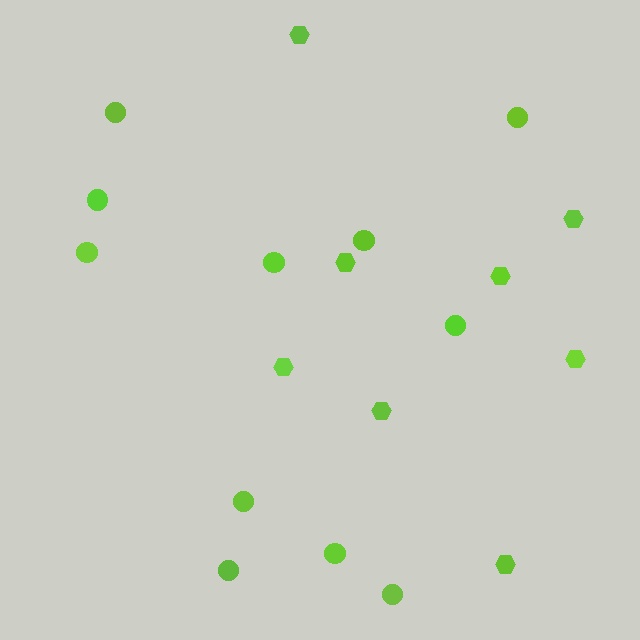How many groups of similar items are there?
There are 2 groups: one group of hexagons (8) and one group of circles (11).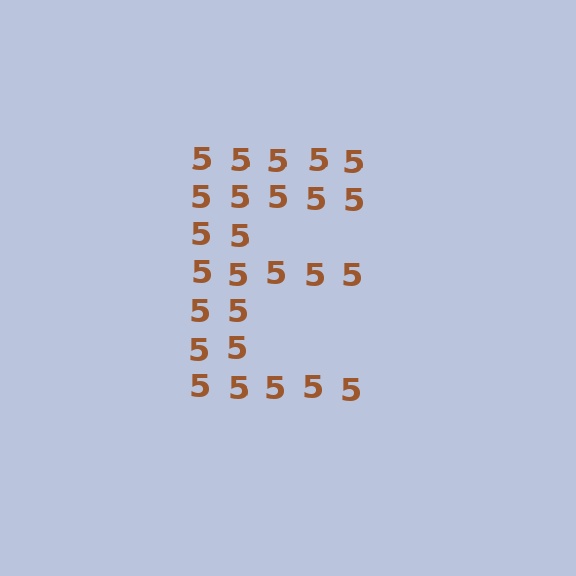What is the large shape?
The large shape is the letter E.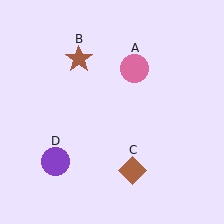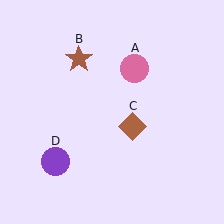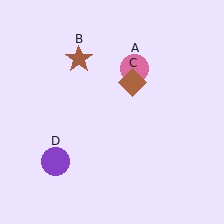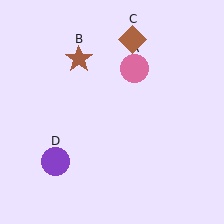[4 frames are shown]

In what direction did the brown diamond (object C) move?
The brown diamond (object C) moved up.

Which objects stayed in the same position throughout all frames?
Pink circle (object A) and brown star (object B) and purple circle (object D) remained stationary.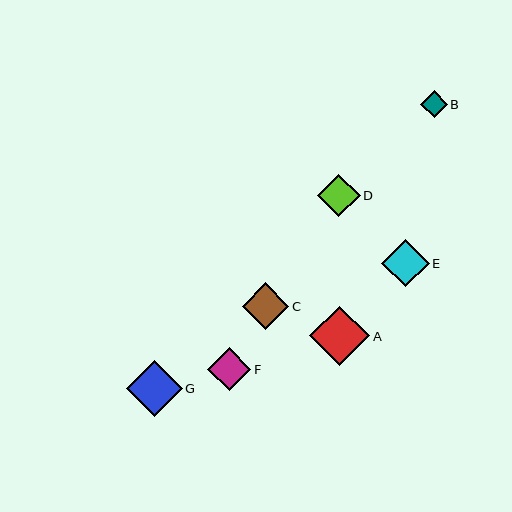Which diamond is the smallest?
Diamond B is the smallest with a size of approximately 27 pixels.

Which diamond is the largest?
Diamond A is the largest with a size of approximately 60 pixels.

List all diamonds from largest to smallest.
From largest to smallest: A, G, E, C, F, D, B.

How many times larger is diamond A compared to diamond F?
Diamond A is approximately 1.4 times the size of diamond F.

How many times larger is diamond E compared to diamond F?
Diamond E is approximately 1.1 times the size of diamond F.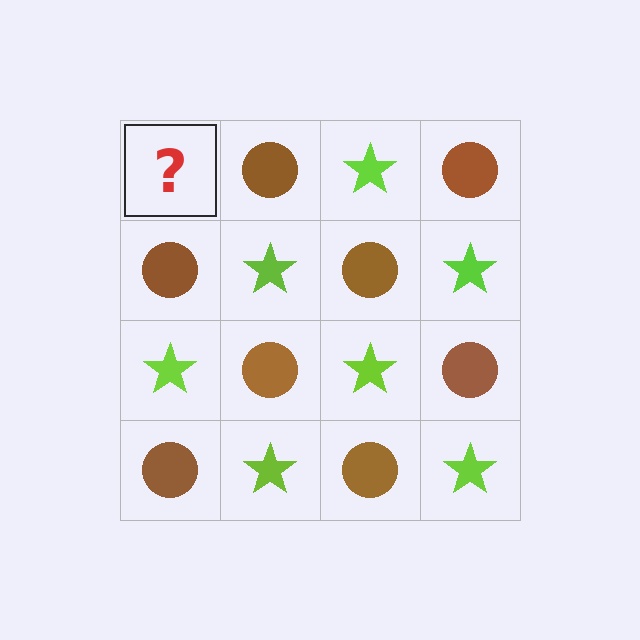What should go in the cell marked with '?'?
The missing cell should contain a lime star.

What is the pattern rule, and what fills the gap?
The rule is that it alternates lime star and brown circle in a checkerboard pattern. The gap should be filled with a lime star.